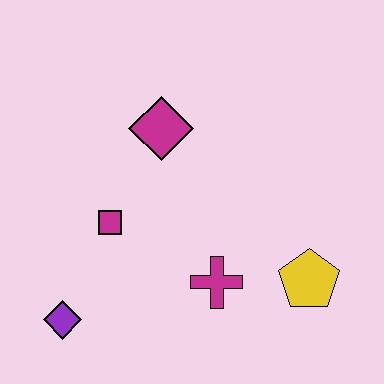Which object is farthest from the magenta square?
The yellow pentagon is farthest from the magenta square.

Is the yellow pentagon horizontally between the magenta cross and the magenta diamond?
No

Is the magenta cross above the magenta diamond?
No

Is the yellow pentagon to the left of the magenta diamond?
No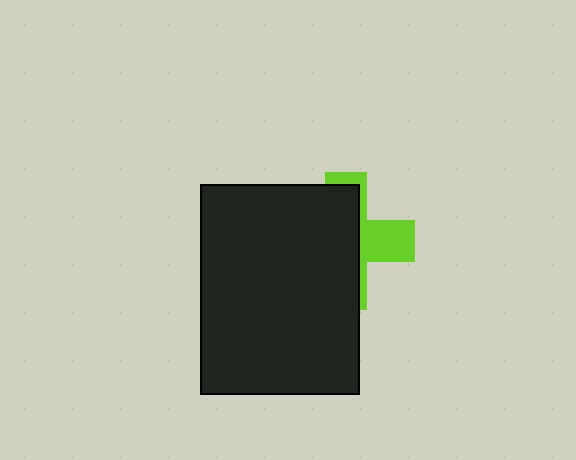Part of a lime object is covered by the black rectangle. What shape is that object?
It is a cross.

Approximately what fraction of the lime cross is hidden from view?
Roughly 64% of the lime cross is hidden behind the black rectangle.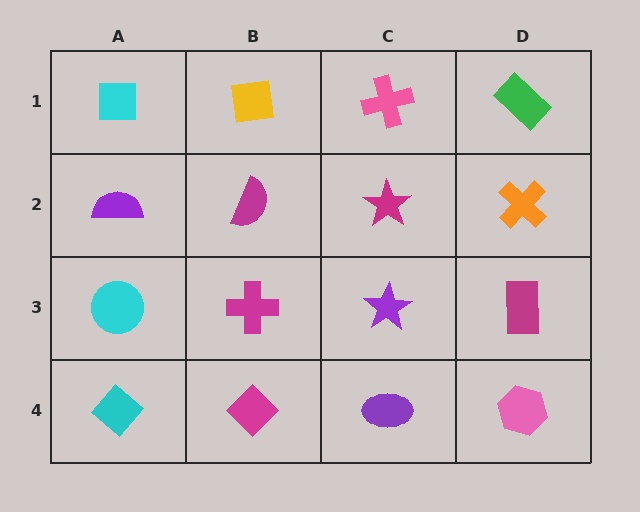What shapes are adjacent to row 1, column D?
An orange cross (row 2, column D), a pink cross (row 1, column C).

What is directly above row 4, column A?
A cyan circle.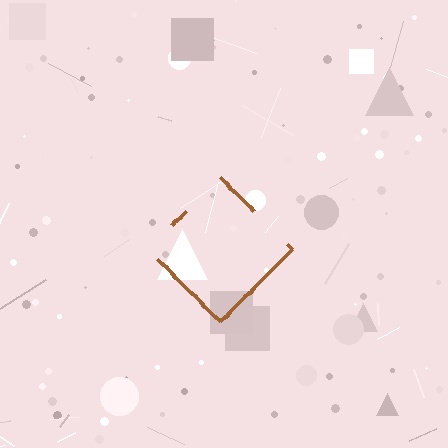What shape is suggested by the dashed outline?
The dashed outline suggests a diamond.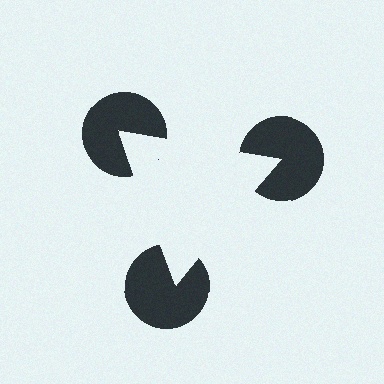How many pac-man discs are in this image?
There are 3 — one at each vertex of the illusory triangle.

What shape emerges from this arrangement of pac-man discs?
An illusory triangle — its edges are inferred from the aligned wedge cuts in the pac-man discs, not physically drawn.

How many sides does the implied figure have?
3 sides.